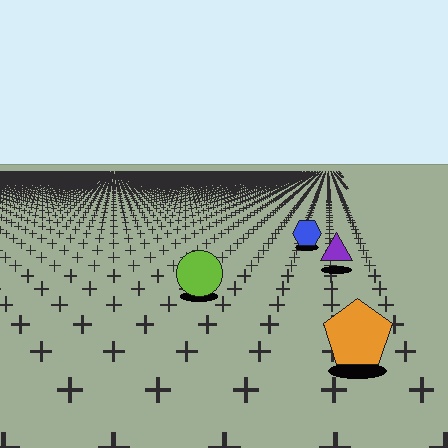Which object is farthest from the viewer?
The blue hexagon is farthest from the viewer. It appears smaller and the ground texture around it is denser.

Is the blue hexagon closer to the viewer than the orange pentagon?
No. The orange pentagon is closer — you can tell from the texture gradient: the ground texture is coarser near it.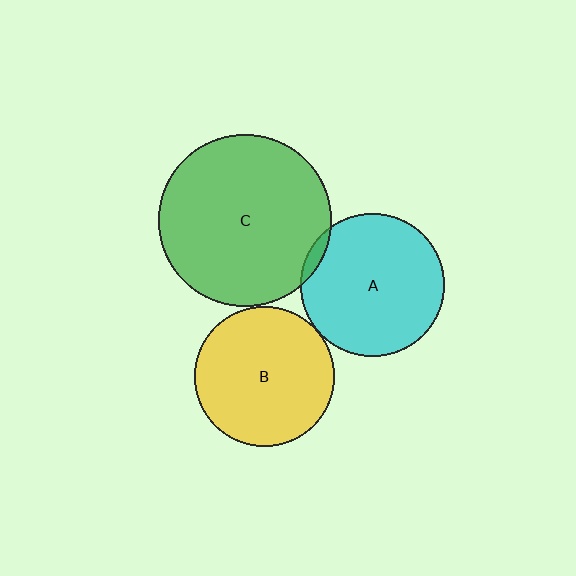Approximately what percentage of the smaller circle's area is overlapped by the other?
Approximately 5%.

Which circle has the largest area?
Circle C (green).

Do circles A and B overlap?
Yes.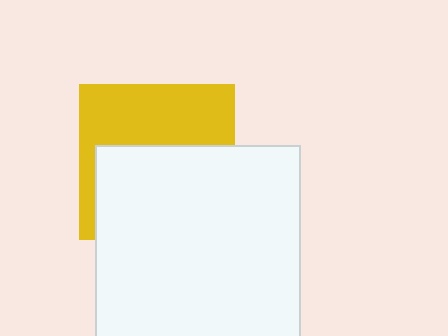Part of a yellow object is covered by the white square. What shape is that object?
It is a square.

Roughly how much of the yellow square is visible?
About half of it is visible (roughly 46%).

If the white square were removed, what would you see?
You would see the complete yellow square.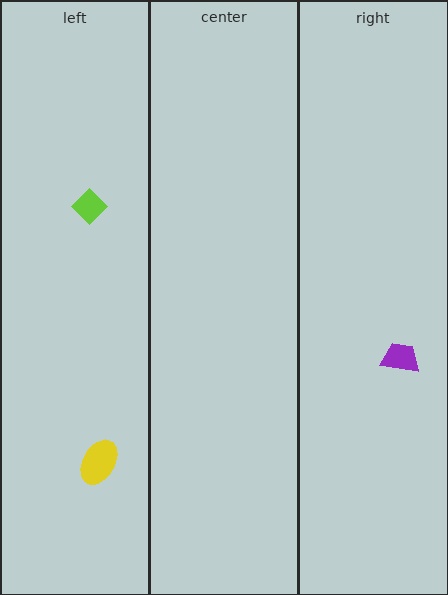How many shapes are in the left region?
2.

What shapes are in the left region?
The lime diamond, the yellow ellipse.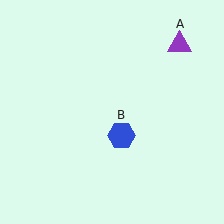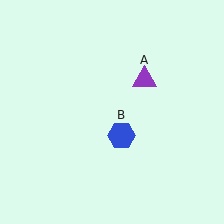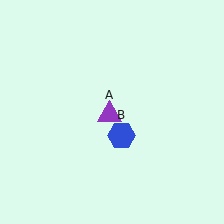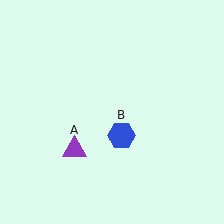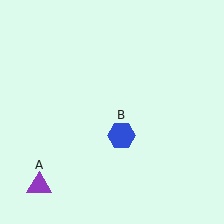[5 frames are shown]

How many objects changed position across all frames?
1 object changed position: purple triangle (object A).